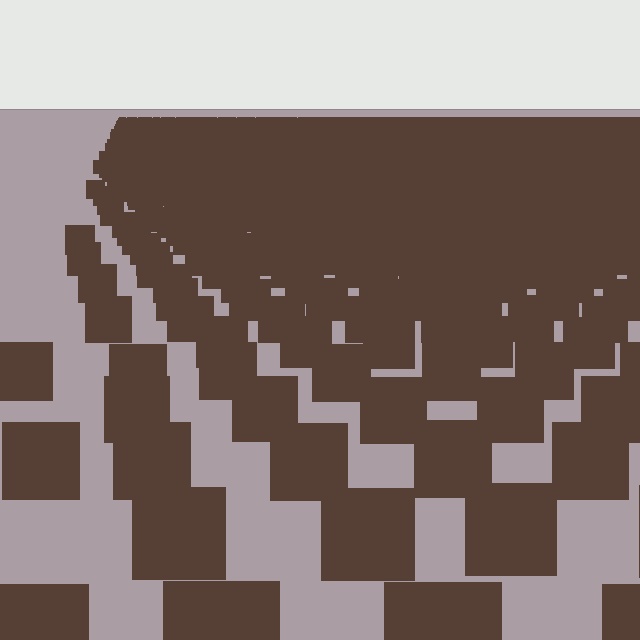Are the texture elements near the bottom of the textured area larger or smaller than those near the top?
Larger. Near the bottom, elements are closer to the viewer and appear at a bigger on-screen size.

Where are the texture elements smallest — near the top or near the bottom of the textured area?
Near the top.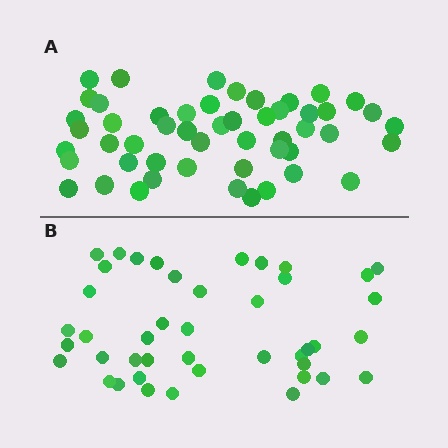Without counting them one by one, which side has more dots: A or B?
Region A (the top region) has more dots.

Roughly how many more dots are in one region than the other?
Region A has roughly 8 or so more dots than region B.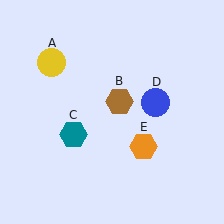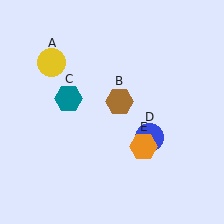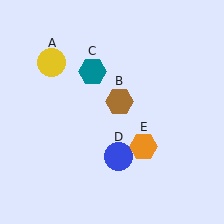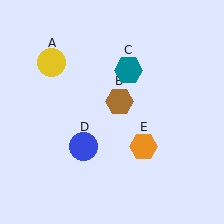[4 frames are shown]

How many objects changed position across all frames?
2 objects changed position: teal hexagon (object C), blue circle (object D).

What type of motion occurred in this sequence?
The teal hexagon (object C), blue circle (object D) rotated clockwise around the center of the scene.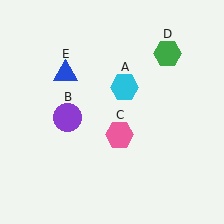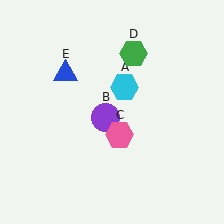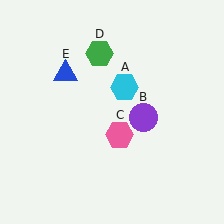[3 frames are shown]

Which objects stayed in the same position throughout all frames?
Cyan hexagon (object A) and pink hexagon (object C) and blue triangle (object E) remained stationary.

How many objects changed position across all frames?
2 objects changed position: purple circle (object B), green hexagon (object D).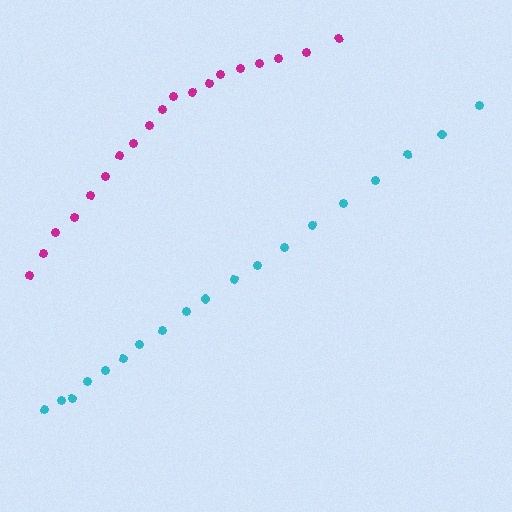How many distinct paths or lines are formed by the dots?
There are 2 distinct paths.